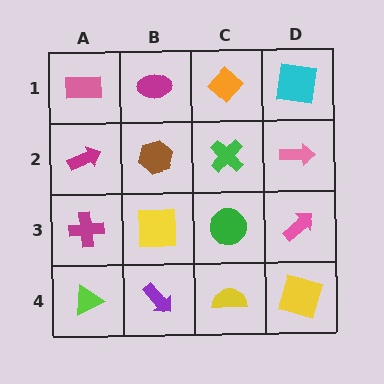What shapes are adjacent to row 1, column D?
A pink arrow (row 2, column D), an orange diamond (row 1, column C).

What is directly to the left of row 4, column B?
A lime triangle.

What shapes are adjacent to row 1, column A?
A magenta arrow (row 2, column A), a magenta ellipse (row 1, column B).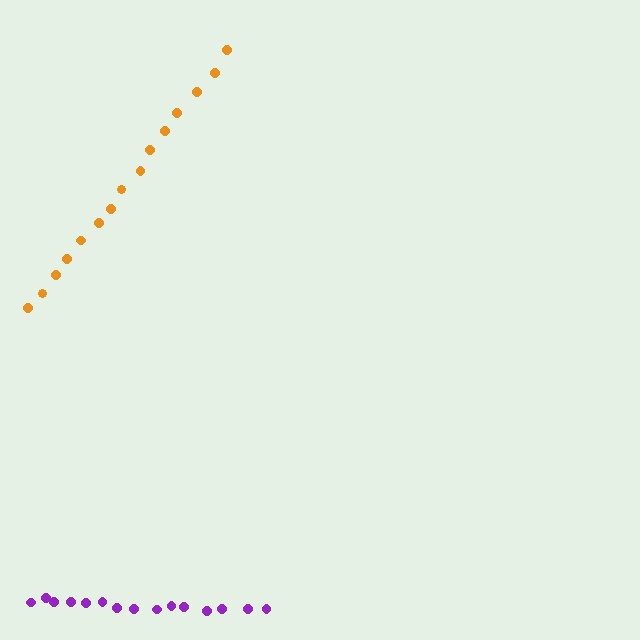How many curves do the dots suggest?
There are 2 distinct paths.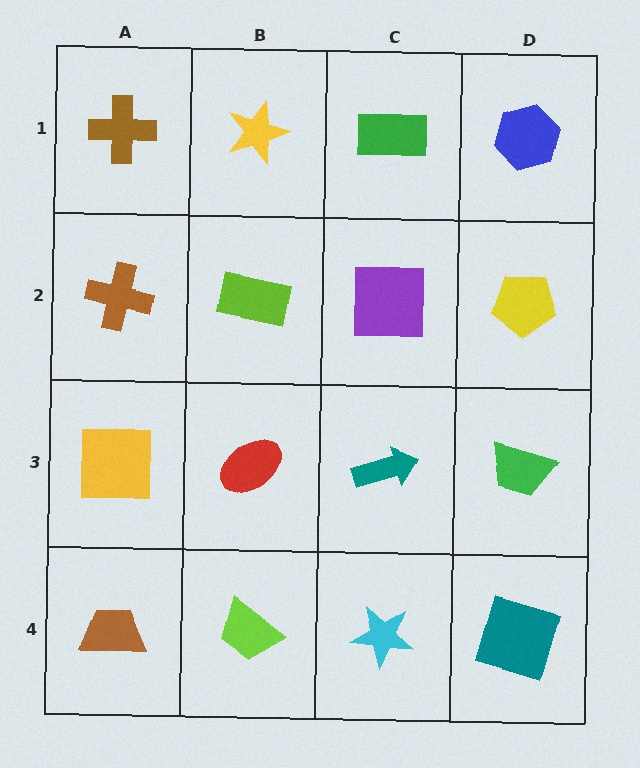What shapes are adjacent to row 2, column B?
A yellow star (row 1, column B), a red ellipse (row 3, column B), a brown cross (row 2, column A), a purple square (row 2, column C).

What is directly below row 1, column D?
A yellow pentagon.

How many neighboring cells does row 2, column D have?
3.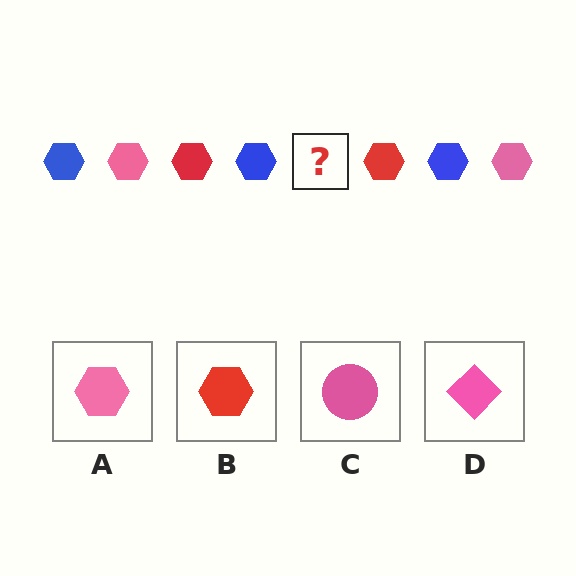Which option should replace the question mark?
Option A.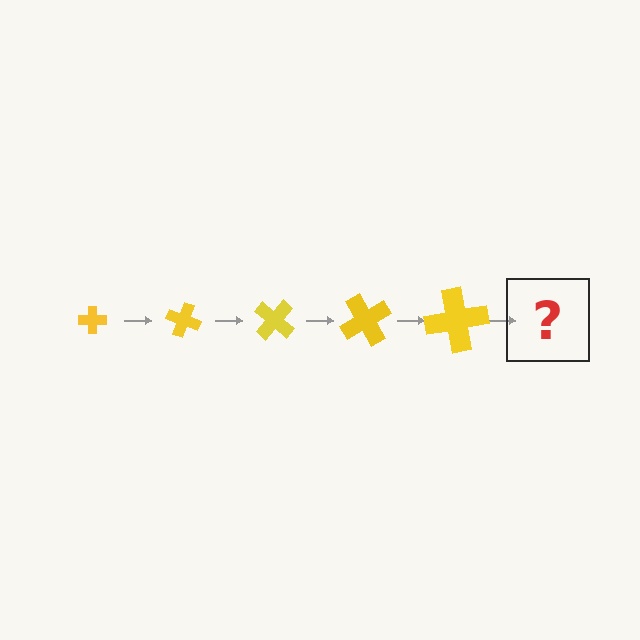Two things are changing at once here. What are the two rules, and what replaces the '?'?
The two rules are that the cross grows larger each step and it rotates 20 degrees each step. The '?' should be a cross, larger than the previous one and rotated 100 degrees from the start.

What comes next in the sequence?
The next element should be a cross, larger than the previous one and rotated 100 degrees from the start.